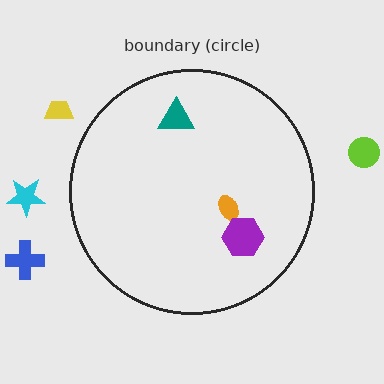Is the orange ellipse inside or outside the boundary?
Inside.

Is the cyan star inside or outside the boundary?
Outside.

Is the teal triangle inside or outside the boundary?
Inside.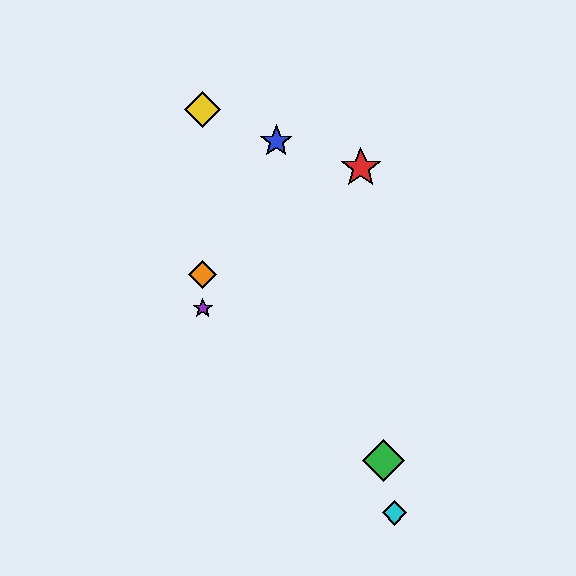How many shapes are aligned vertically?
3 shapes (the yellow diamond, the purple star, the orange diamond) are aligned vertically.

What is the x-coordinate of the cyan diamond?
The cyan diamond is at x≈394.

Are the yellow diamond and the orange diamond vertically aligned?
Yes, both are at x≈203.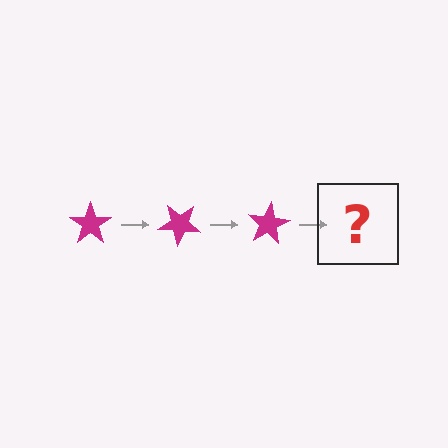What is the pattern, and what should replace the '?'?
The pattern is that the star rotates 40 degrees each step. The '?' should be a magenta star rotated 120 degrees.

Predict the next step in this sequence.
The next step is a magenta star rotated 120 degrees.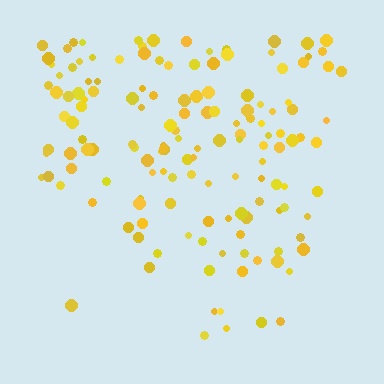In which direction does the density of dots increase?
From bottom to top, with the top side densest.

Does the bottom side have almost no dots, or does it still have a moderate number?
Still a moderate number, just noticeably fewer than the top.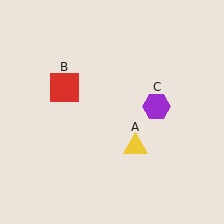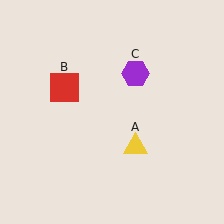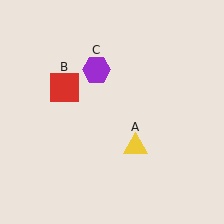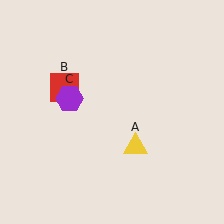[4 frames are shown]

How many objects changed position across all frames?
1 object changed position: purple hexagon (object C).